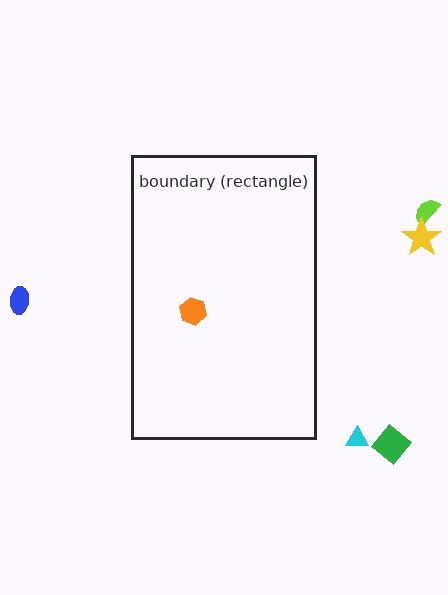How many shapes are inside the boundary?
1 inside, 5 outside.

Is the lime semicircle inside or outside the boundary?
Outside.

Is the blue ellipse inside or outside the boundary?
Outside.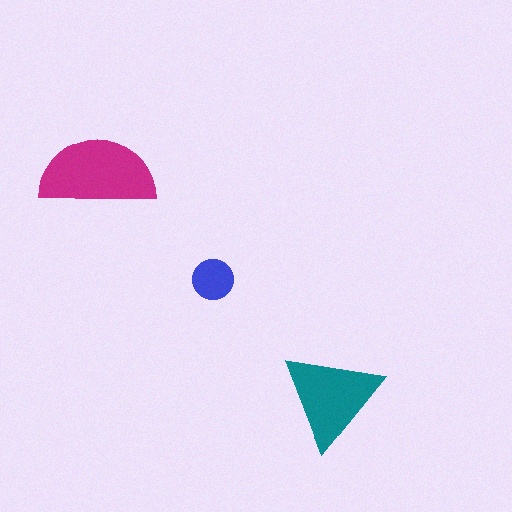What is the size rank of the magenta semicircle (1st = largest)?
1st.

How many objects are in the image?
There are 3 objects in the image.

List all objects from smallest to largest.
The blue circle, the teal triangle, the magenta semicircle.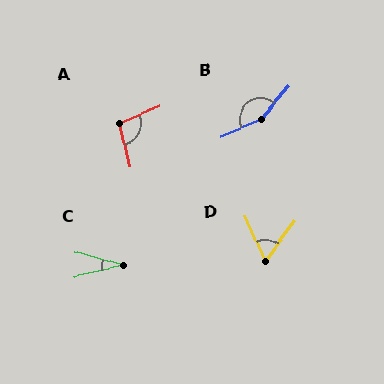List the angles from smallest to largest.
C (29°), D (60°), A (99°), B (154°).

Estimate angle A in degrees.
Approximately 99 degrees.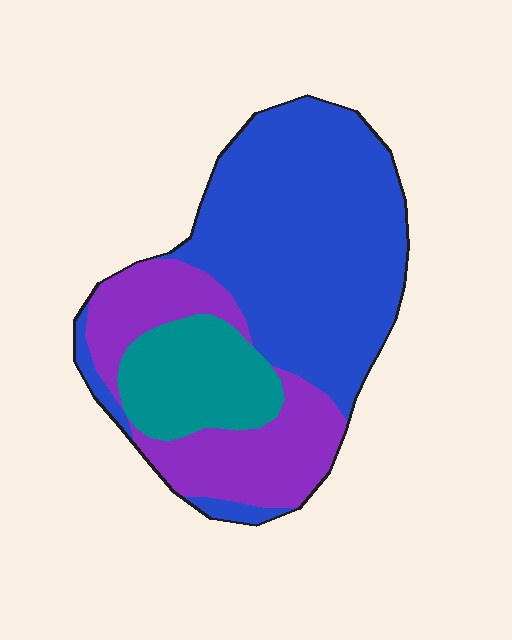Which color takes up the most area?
Blue, at roughly 55%.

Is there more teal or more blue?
Blue.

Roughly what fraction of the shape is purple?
Purple covers about 30% of the shape.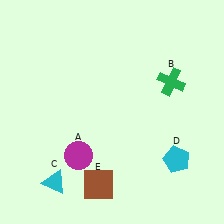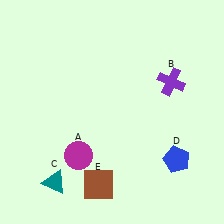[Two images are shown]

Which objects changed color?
B changed from green to purple. C changed from cyan to teal. D changed from cyan to blue.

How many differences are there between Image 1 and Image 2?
There are 3 differences between the two images.